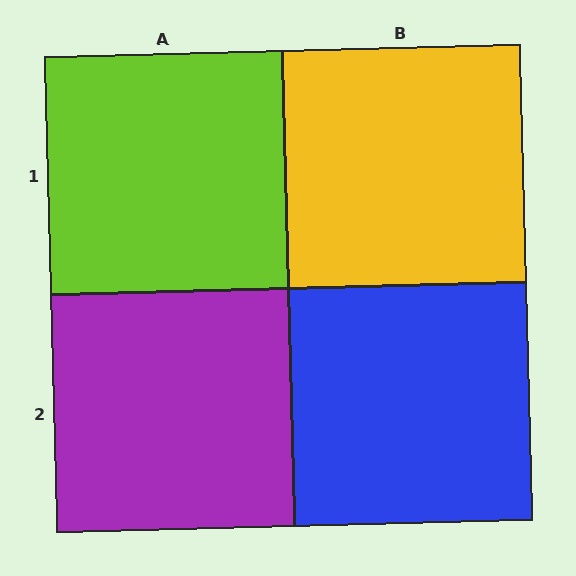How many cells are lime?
1 cell is lime.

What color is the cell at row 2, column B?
Blue.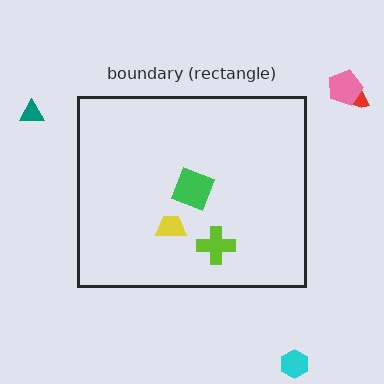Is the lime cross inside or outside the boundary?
Inside.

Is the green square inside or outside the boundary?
Inside.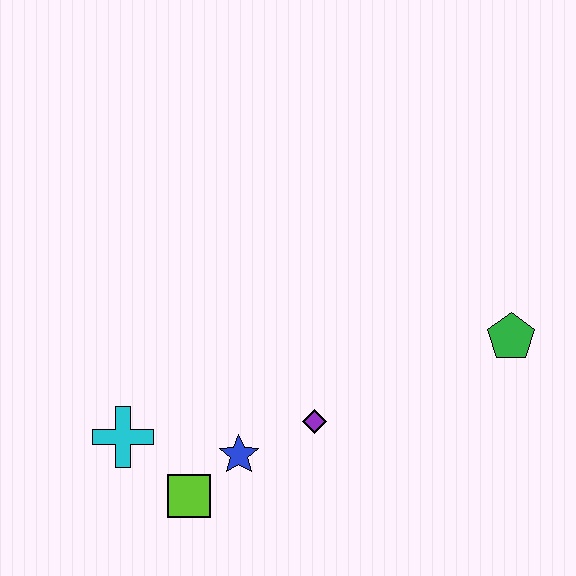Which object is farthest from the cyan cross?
The green pentagon is farthest from the cyan cross.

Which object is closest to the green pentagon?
The purple diamond is closest to the green pentagon.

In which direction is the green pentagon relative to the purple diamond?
The green pentagon is to the right of the purple diamond.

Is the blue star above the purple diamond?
No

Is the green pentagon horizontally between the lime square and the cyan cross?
No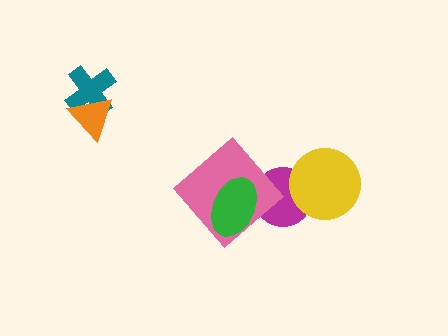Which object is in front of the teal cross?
The orange triangle is in front of the teal cross.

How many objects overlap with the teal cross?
1 object overlaps with the teal cross.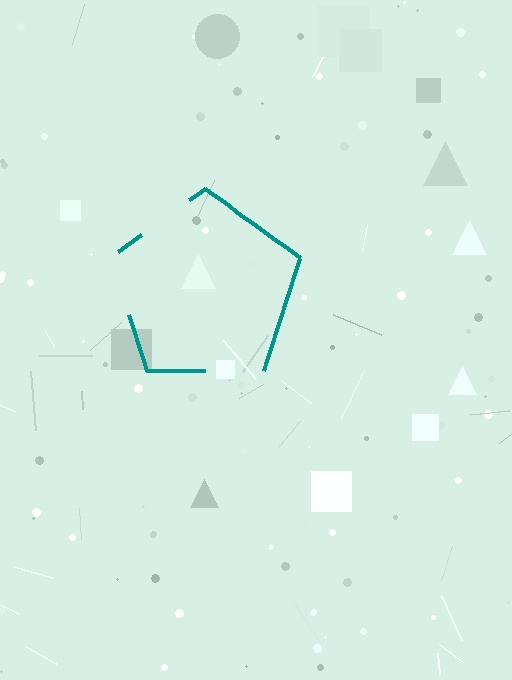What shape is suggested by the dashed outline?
The dashed outline suggests a pentagon.